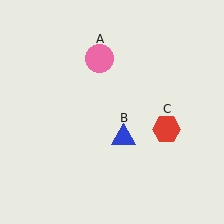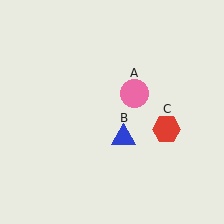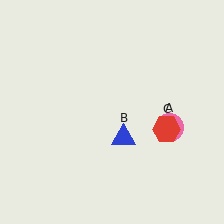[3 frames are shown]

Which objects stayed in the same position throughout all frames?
Blue triangle (object B) and red hexagon (object C) remained stationary.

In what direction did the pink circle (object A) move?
The pink circle (object A) moved down and to the right.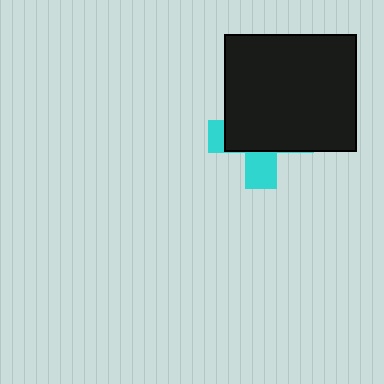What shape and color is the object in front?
The object in front is a black rectangle.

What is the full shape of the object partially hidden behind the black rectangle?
The partially hidden object is a cyan cross.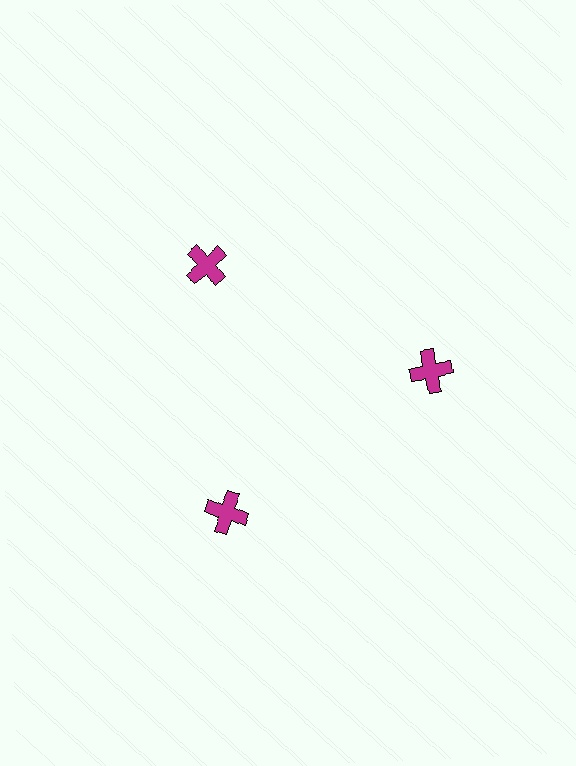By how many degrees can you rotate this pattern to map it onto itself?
The pattern maps onto itself every 120 degrees of rotation.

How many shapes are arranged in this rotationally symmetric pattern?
There are 3 shapes, arranged in 3 groups of 1.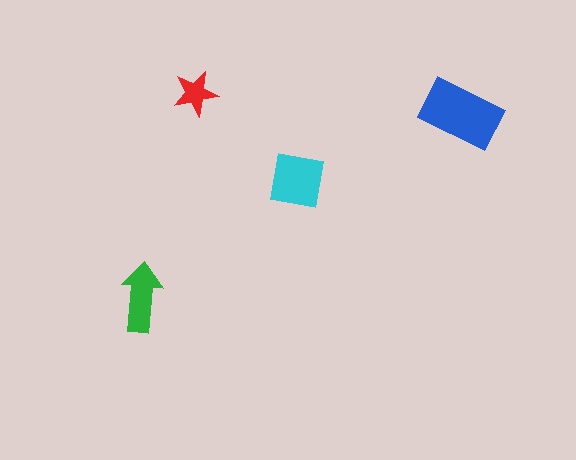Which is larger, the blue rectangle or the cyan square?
The blue rectangle.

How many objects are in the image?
There are 4 objects in the image.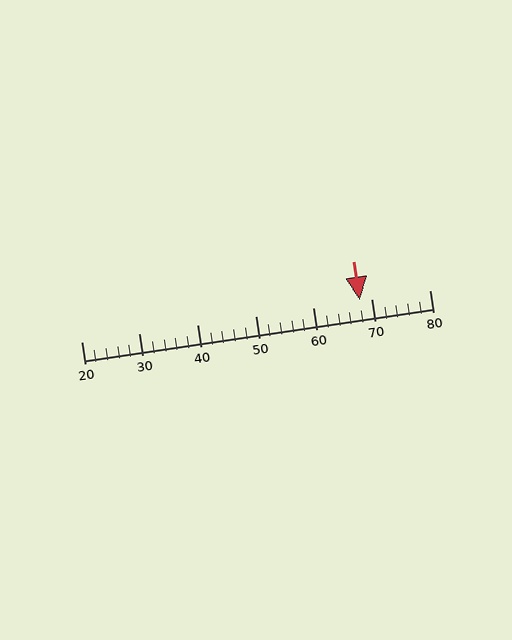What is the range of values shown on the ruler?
The ruler shows values from 20 to 80.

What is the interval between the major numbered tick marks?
The major tick marks are spaced 10 units apart.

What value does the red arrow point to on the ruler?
The red arrow points to approximately 68.